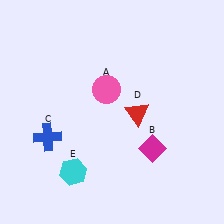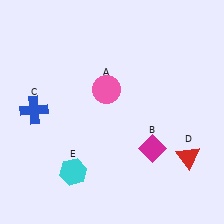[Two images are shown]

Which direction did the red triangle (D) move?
The red triangle (D) moved right.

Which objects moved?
The objects that moved are: the blue cross (C), the red triangle (D).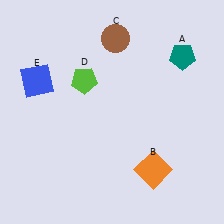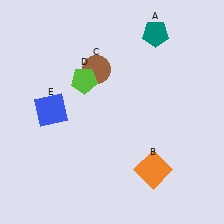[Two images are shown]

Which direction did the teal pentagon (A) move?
The teal pentagon (A) moved left.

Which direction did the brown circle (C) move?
The brown circle (C) moved down.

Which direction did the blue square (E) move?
The blue square (E) moved down.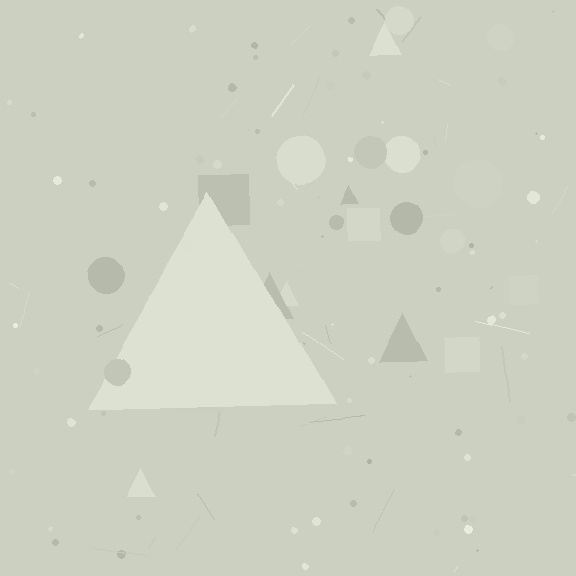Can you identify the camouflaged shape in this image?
The camouflaged shape is a triangle.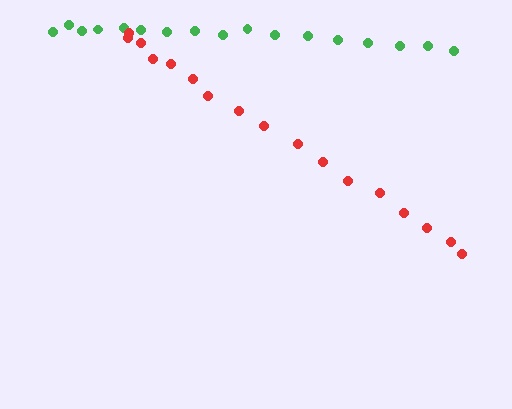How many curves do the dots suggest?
There are 2 distinct paths.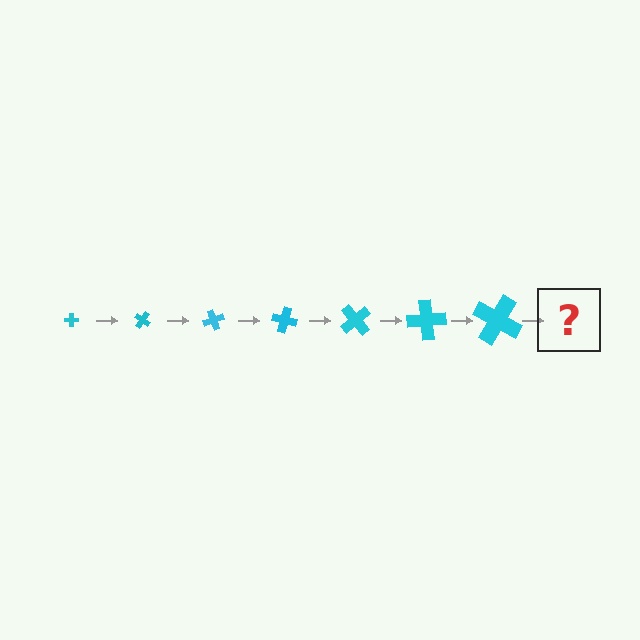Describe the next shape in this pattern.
It should be a cross, larger than the previous one and rotated 245 degrees from the start.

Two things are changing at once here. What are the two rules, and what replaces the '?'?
The two rules are that the cross grows larger each step and it rotates 35 degrees each step. The '?' should be a cross, larger than the previous one and rotated 245 degrees from the start.